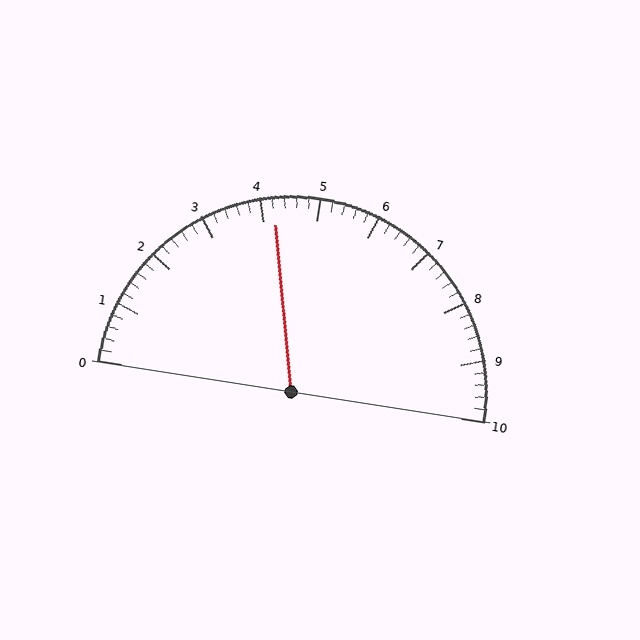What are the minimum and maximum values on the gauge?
The gauge ranges from 0 to 10.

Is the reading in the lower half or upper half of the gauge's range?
The reading is in the lower half of the range (0 to 10).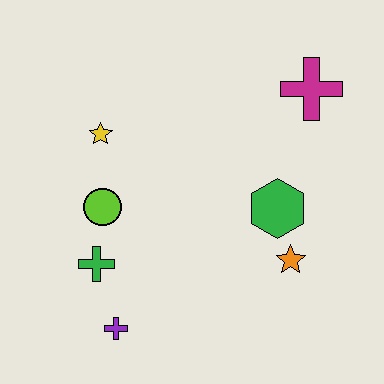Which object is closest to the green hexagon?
The orange star is closest to the green hexagon.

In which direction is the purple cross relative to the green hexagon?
The purple cross is to the left of the green hexagon.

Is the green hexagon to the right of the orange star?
No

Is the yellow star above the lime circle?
Yes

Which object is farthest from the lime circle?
The magenta cross is farthest from the lime circle.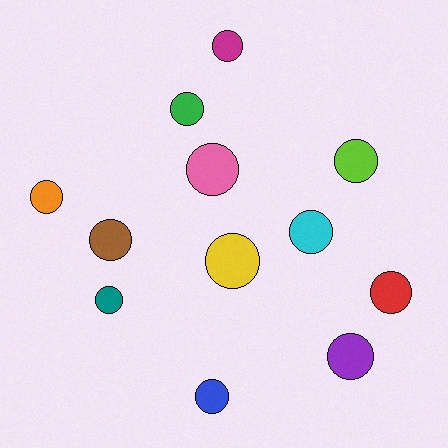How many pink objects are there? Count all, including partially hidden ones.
There is 1 pink object.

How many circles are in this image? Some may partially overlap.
There are 12 circles.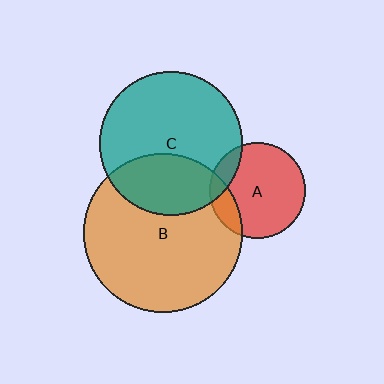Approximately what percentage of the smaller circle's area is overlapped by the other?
Approximately 15%.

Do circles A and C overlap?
Yes.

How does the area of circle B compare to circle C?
Approximately 1.2 times.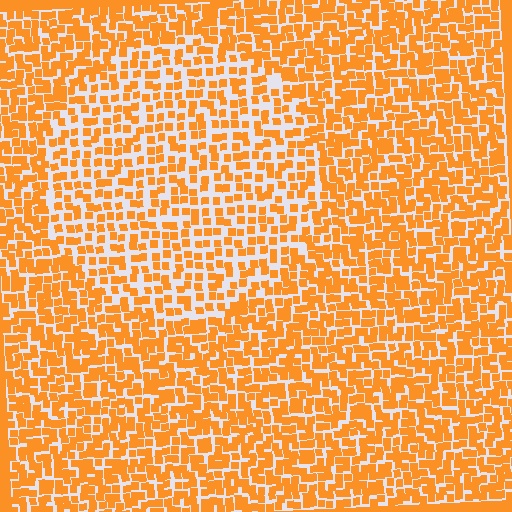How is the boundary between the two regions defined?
The boundary is defined by a change in element density (approximately 1.6x ratio). All elements are the same color, size, and shape.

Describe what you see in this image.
The image contains small orange elements arranged at two different densities. A circle-shaped region is visible where the elements are less densely packed than the surrounding area.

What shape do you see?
I see a circle.